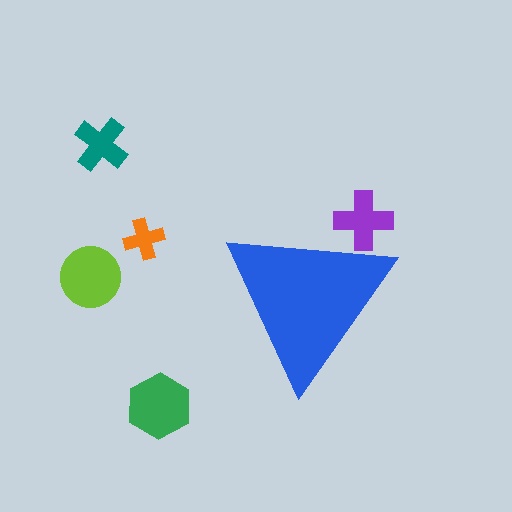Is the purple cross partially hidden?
Yes, the purple cross is partially hidden behind the blue triangle.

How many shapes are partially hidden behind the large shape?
1 shape is partially hidden.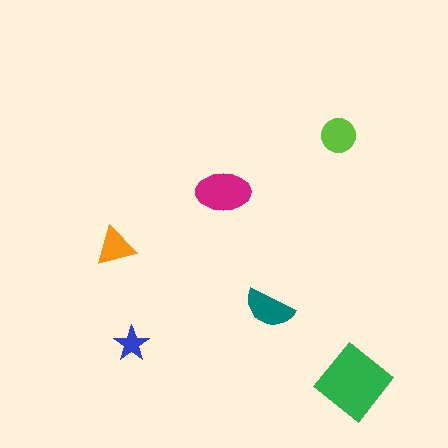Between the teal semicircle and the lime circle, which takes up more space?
The teal semicircle.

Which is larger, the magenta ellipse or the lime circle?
The magenta ellipse.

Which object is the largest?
The green diamond.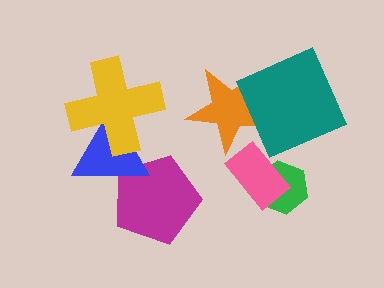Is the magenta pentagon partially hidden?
Yes, it is partially covered by another shape.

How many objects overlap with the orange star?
1 object overlaps with the orange star.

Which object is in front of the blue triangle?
The yellow cross is in front of the blue triangle.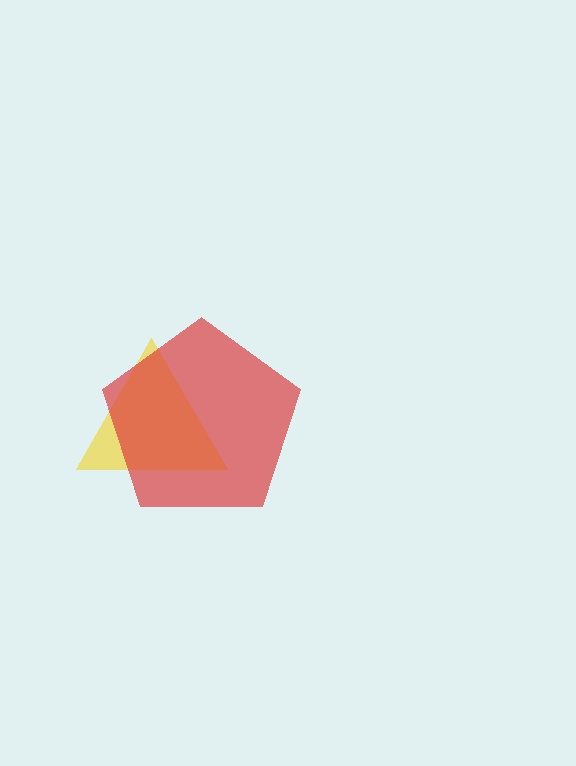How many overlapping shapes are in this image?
There are 2 overlapping shapes in the image.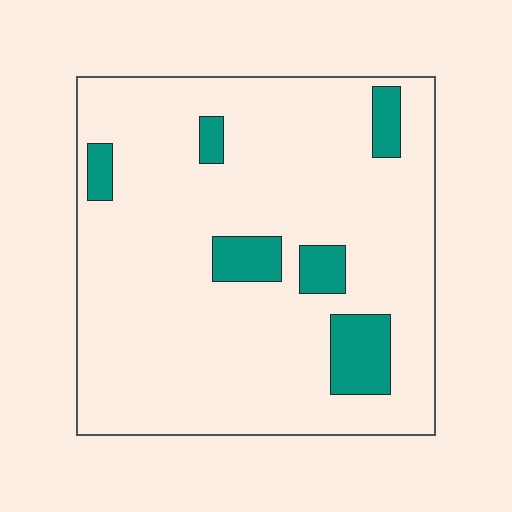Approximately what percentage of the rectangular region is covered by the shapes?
Approximately 10%.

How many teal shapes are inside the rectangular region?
6.